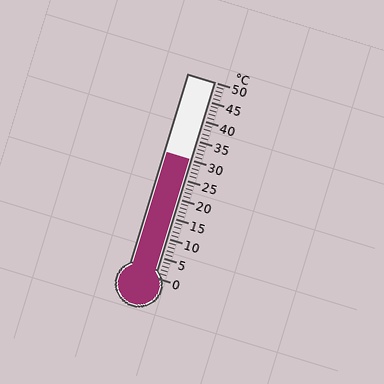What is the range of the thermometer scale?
The thermometer scale ranges from 0°C to 50°C.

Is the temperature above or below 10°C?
The temperature is above 10°C.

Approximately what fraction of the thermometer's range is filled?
The thermometer is filled to approximately 60% of its range.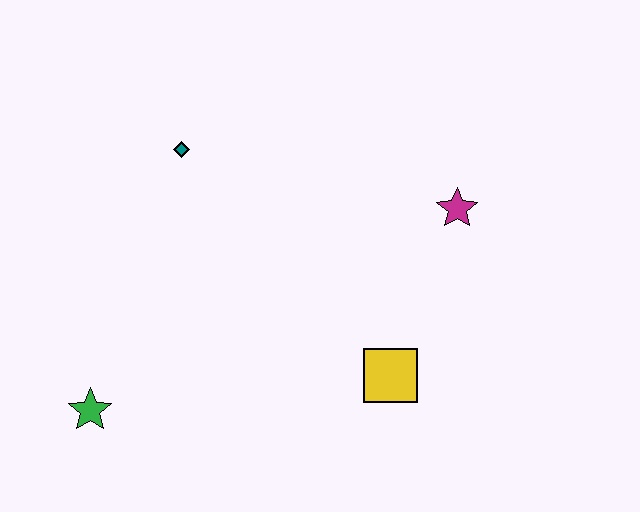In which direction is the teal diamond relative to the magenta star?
The teal diamond is to the left of the magenta star.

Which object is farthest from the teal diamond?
The yellow square is farthest from the teal diamond.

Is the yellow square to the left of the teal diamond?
No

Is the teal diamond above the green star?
Yes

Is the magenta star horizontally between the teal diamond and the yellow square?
No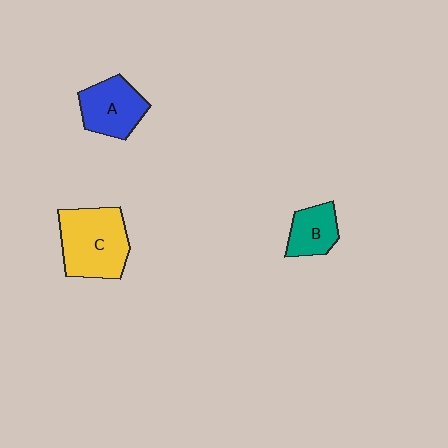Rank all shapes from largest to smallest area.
From largest to smallest: C (yellow), A (blue), B (teal).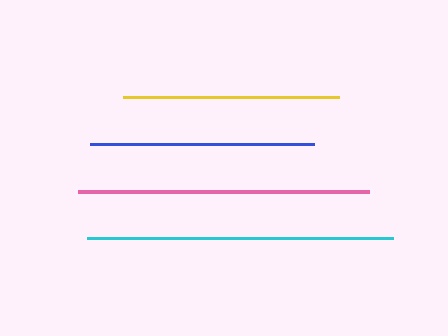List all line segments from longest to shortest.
From longest to shortest: cyan, pink, blue, yellow.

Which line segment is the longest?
The cyan line is the longest at approximately 306 pixels.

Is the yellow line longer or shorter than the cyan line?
The cyan line is longer than the yellow line.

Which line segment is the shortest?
The yellow line is the shortest at approximately 216 pixels.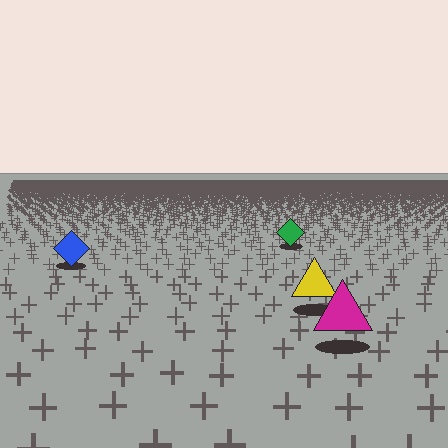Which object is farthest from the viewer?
The green diamond is farthest from the viewer. It appears smaller and the ground texture around it is denser.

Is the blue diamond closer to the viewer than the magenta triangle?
No. The magenta triangle is closer — you can tell from the texture gradient: the ground texture is coarser near it.